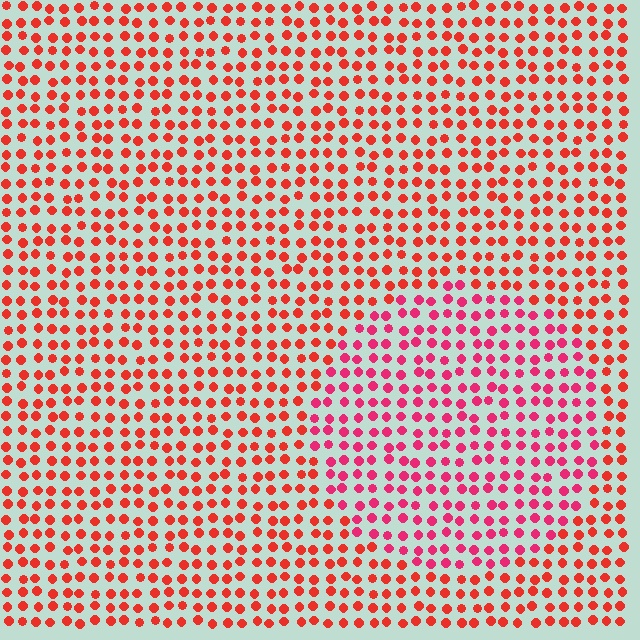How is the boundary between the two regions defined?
The boundary is defined purely by a slight shift in hue (about 26 degrees). Spacing, size, and orientation are identical on both sides.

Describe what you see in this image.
The image is filled with small red elements in a uniform arrangement. A circle-shaped region is visible where the elements are tinted to a slightly different hue, forming a subtle color boundary.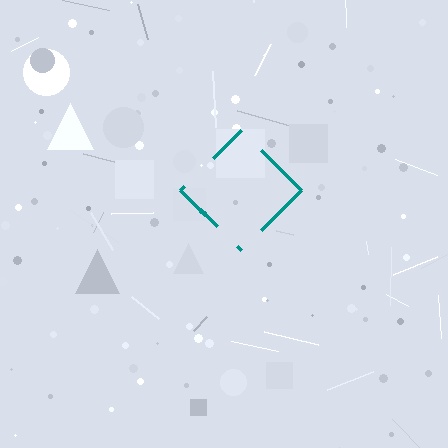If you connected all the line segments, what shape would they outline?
They would outline a diamond.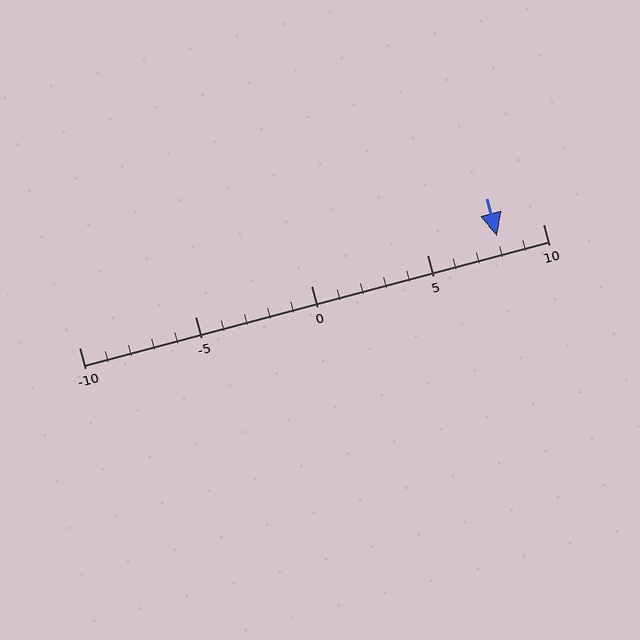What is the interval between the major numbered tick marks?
The major tick marks are spaced 5 units apart.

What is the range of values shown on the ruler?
The ruler shows values from -10 to 10.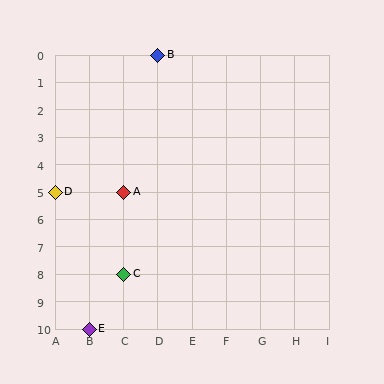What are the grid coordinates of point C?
Point C is at grid coordinates (C, 8).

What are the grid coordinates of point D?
Point D is at grid coordinates (A, 5).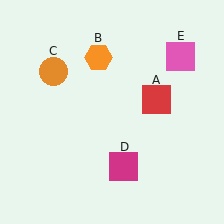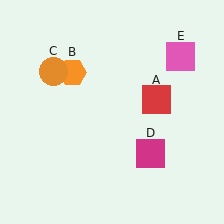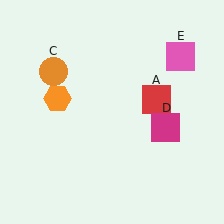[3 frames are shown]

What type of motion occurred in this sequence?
The orange hexagon (object B), magenta square (object D) rotated counterclockwise around the center of the scene.